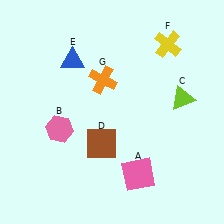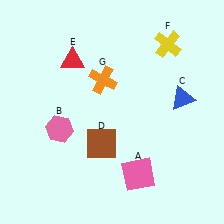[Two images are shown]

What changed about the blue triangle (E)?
In Image 1, E is blue. In Image 2, it changed to red.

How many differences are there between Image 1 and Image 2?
There are 2 differences between the two images.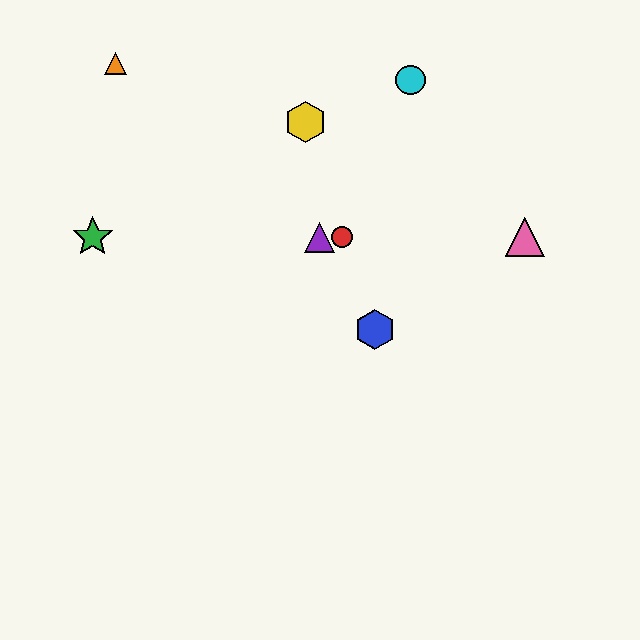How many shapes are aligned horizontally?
4 shapes (the red circle, the green star, the purple triangle, the pink triangle) are aligned horizontally.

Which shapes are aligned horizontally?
The red circle, the green star, the purple triangle, the pink triangle are aligned horizontally.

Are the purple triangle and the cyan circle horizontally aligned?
No, the purple triangle is at y≈237 and the cyan circle is at y≈80.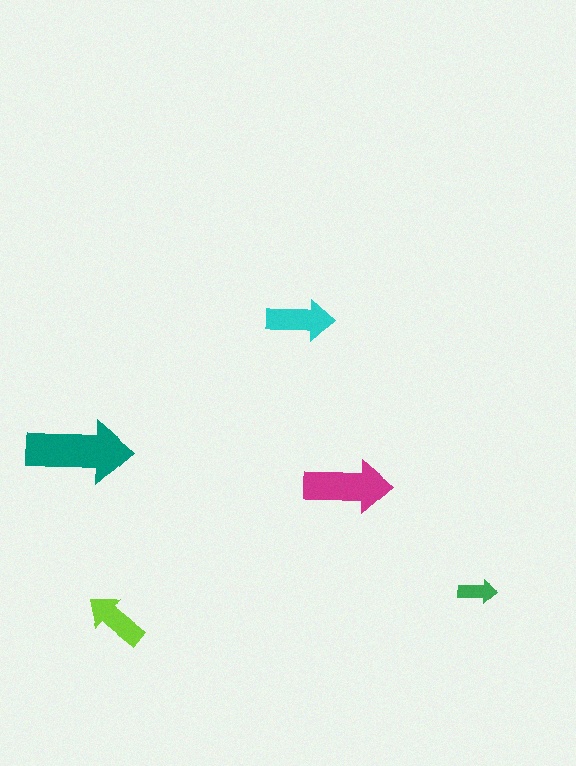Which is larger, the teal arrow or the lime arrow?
The teal one.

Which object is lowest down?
The lime arrow is bottommost.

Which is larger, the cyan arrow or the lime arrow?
The cyan one.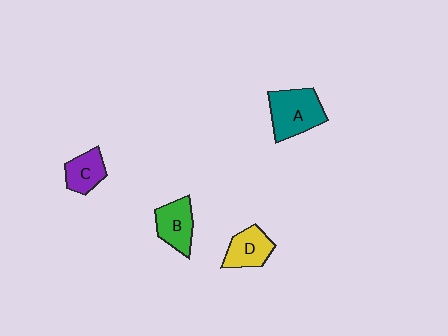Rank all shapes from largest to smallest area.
From largest to smallest: A (teal), B (green), D (yellow), C (purple).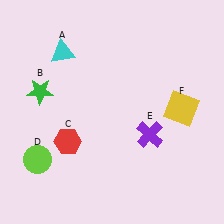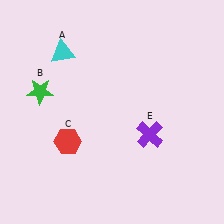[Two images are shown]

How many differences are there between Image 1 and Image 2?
There are 2 differences between the two images.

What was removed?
The lime circle (D), the yellow square (F) were removed in Image 2.